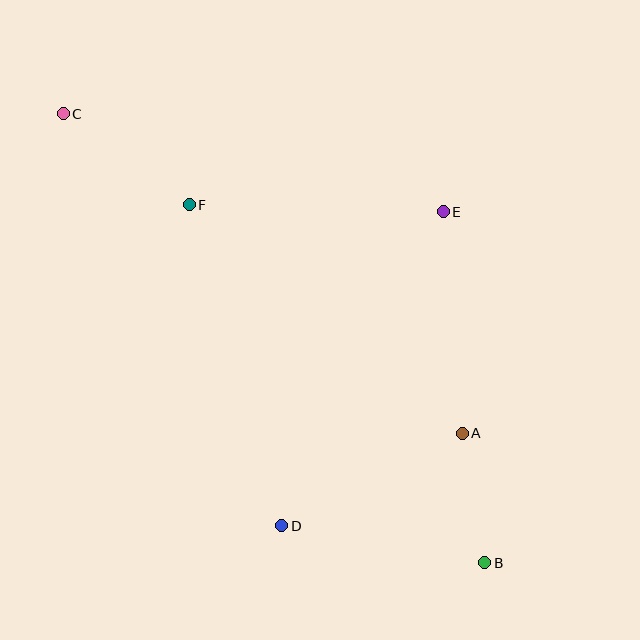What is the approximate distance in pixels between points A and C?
The distance between A and C is approximately 511 pixels.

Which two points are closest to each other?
Points A and B are closest to each other.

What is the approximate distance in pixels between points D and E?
The distance between D and E is approximately 353 pixels.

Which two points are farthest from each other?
Points B and C are farthest from each other.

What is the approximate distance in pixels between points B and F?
The distance between B and F is approximately 464 pixels.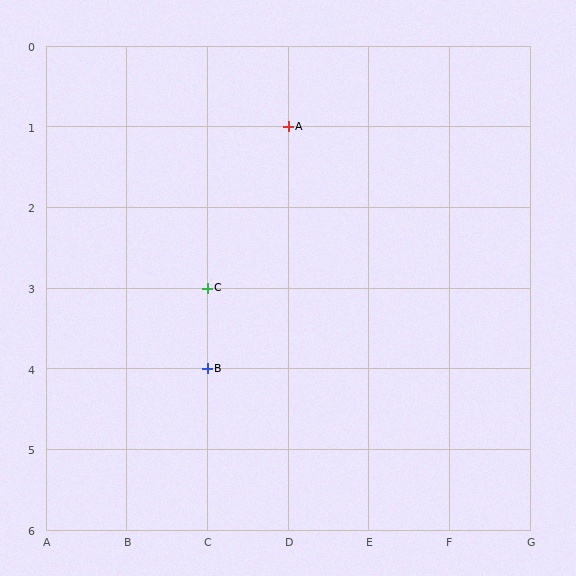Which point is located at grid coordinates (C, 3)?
Point C is at (C, 3).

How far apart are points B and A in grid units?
Points B and A are 1 column and 3 rows apart (about 3.2 grid units diagonally).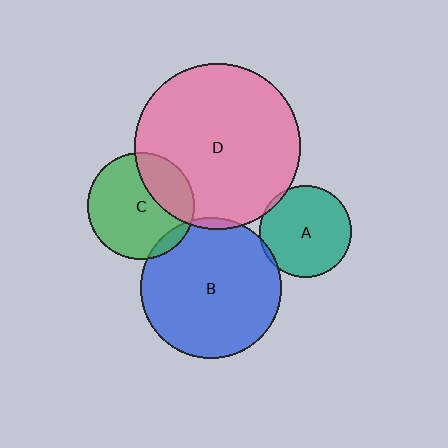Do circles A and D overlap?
Yes.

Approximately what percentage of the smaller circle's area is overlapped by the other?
Approximately 5%.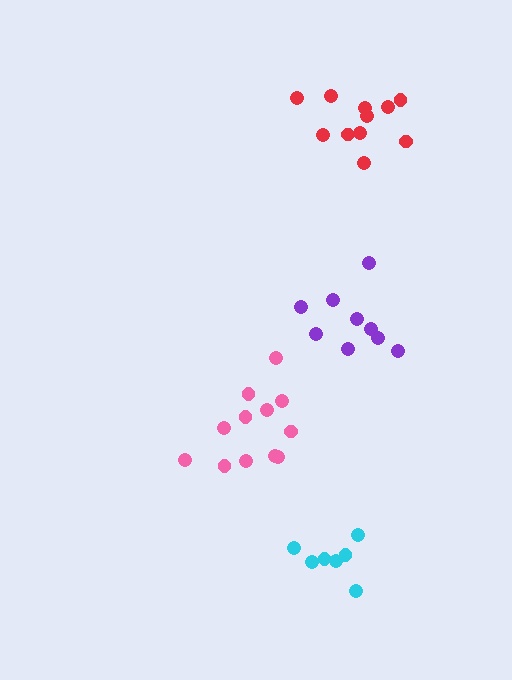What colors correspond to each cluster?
The clusters are colored: pink, cyan, purple, red.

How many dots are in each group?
Group 1: 12 dots, Group 2: 7 dots, Group 3: 9 dots, Group 4: 11 dots (39 total).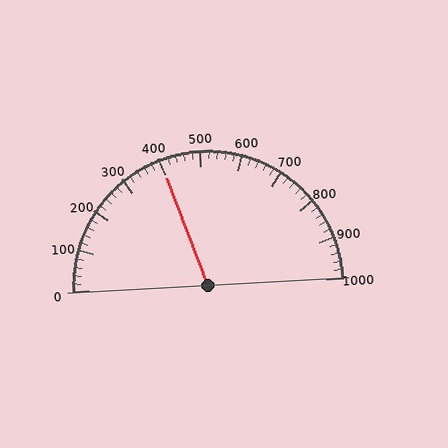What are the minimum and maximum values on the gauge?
The gauge ranges from 0 to 1000.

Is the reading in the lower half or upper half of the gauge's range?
The reading is in the lower half of the range (0 to 1000).